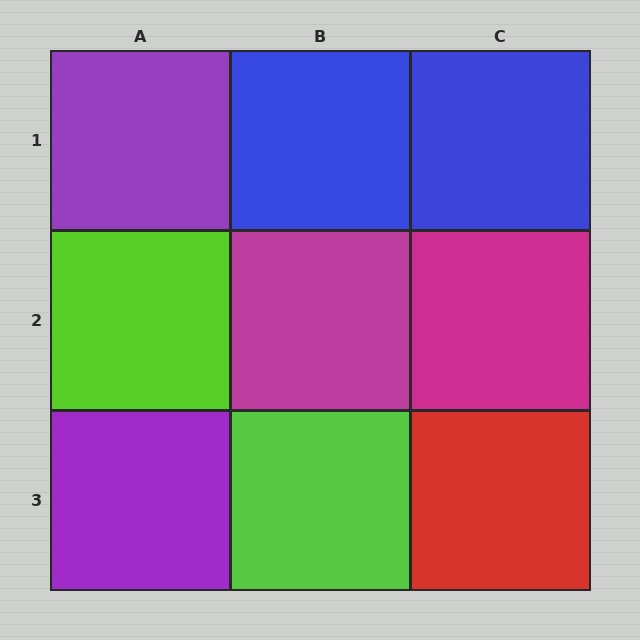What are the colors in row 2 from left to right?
Lime, magenta, magenta.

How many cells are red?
1 cell is red.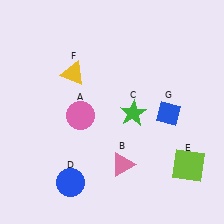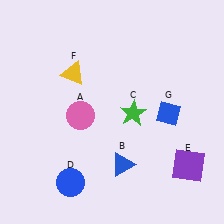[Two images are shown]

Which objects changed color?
B changed from pink to blue. E changed from lime to purple.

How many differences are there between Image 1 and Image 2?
There are 2 differences between the two images.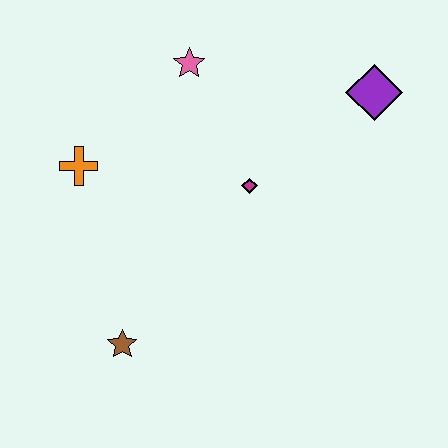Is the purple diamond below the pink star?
Yes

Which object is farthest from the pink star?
The brown star is farthest from the pink star.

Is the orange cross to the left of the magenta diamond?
Yes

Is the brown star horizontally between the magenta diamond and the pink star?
No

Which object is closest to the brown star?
The orange cross is closest to the brown star.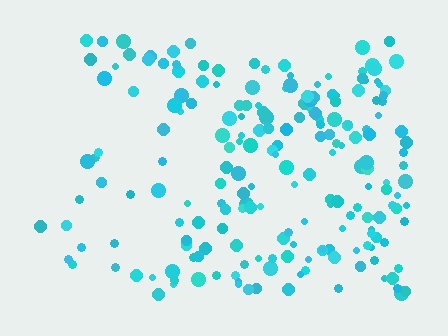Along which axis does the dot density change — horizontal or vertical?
Horizontal.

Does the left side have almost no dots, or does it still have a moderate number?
Still a moderate number, just noticeably fewer than the right.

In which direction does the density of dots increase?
From left to right, with the right side densest.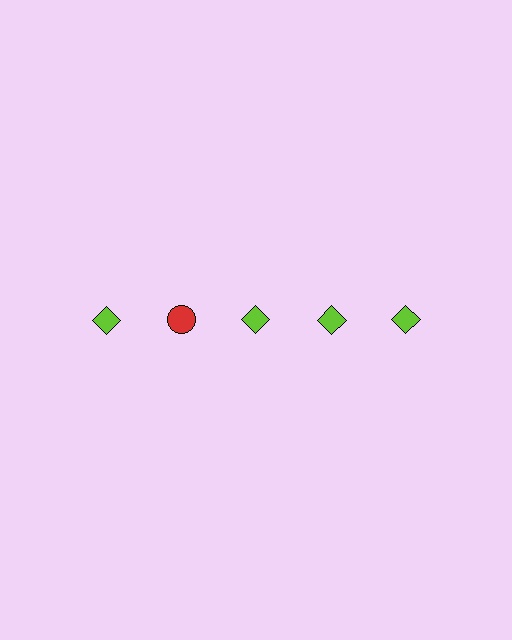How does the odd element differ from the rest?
It differs in both color (red instead of lime) and shape (circle instead of diamond).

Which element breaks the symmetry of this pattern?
The red circle in the top row, second from left column breaks the symmetry. All other shapes are lime diamonds.